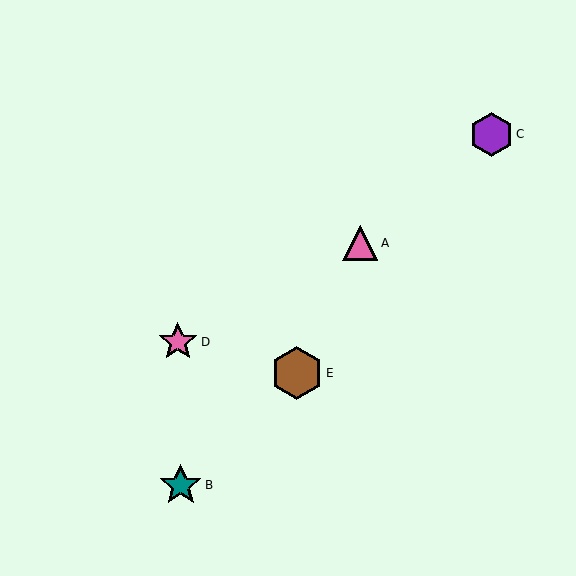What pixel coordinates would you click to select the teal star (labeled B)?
Click at (181, 485) to select the teal star B.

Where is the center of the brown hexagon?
The center of the brown hexagon is at (297, 373).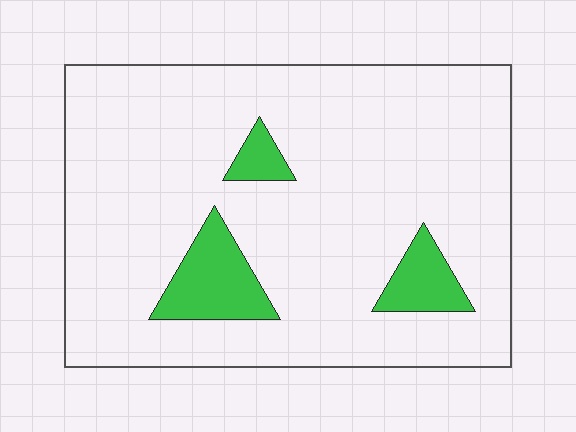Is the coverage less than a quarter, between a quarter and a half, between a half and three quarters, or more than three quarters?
Less than a quarter.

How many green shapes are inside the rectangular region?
3.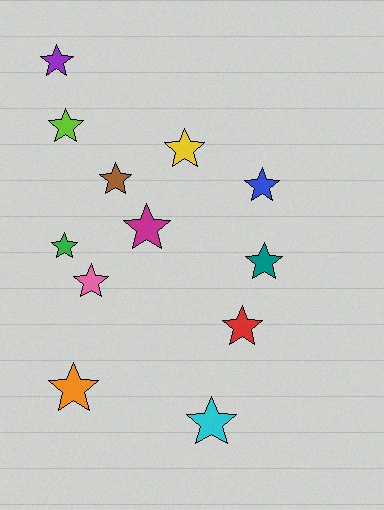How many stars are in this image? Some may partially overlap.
There are 12 stars.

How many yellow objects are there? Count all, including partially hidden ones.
There is 1 yellow object.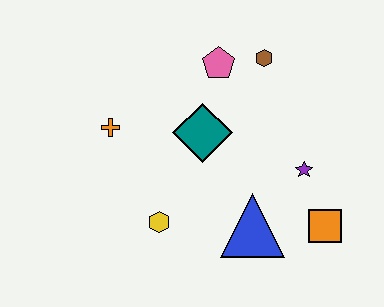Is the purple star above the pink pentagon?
No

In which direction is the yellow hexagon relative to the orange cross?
The yellow hexagon is below the orange cross.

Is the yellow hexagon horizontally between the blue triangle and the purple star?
No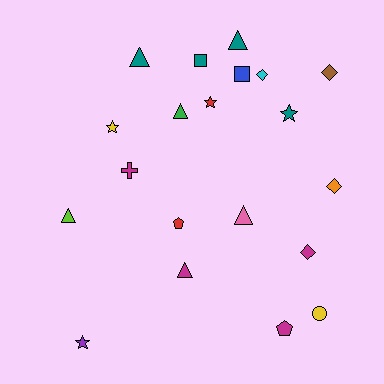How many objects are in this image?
There are 20 objects.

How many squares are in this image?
There are 2 squares.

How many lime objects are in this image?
There is 1 lime object.